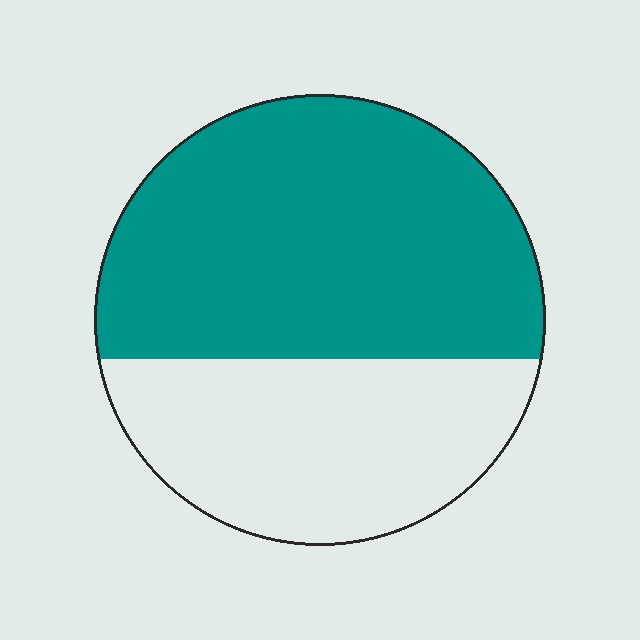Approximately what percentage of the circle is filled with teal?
Approximately 60%.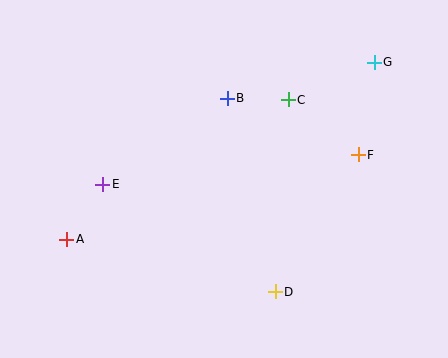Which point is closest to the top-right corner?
Point G is closest to the top-right corner.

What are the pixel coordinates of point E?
Point E is at (103, 184).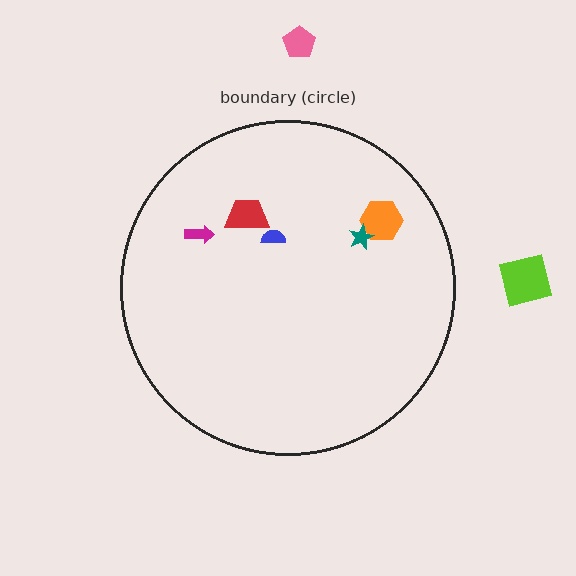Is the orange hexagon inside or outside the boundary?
Inside.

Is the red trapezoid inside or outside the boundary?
Inside.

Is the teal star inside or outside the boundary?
Inside.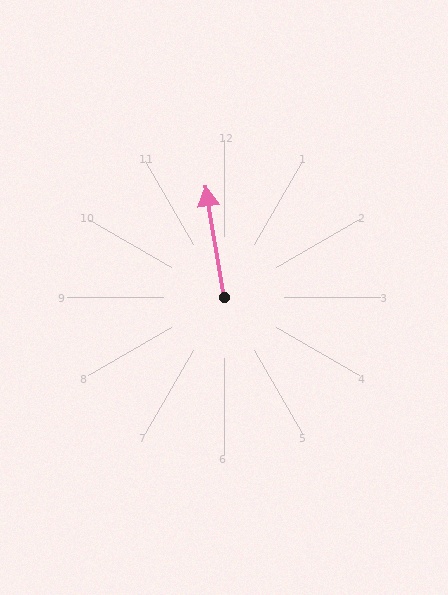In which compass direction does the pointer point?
North.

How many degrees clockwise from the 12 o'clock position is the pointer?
Approximately 350 degrees.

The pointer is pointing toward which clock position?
Roughly 12 o'clock.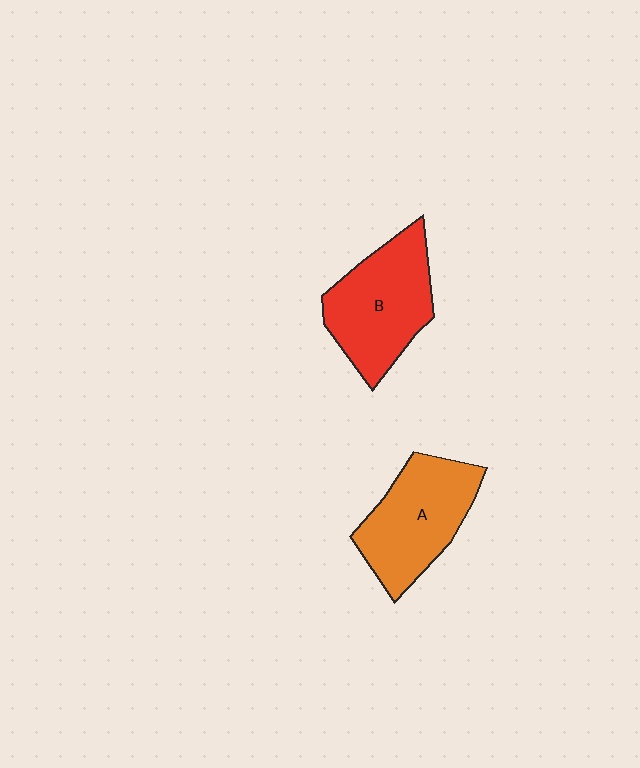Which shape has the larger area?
Shape B (red).